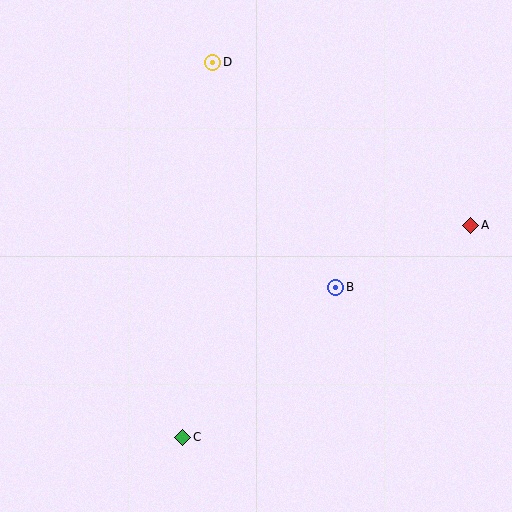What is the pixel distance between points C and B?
The distance between C and B is 214 pixels.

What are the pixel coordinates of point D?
Point D is at (213, 62).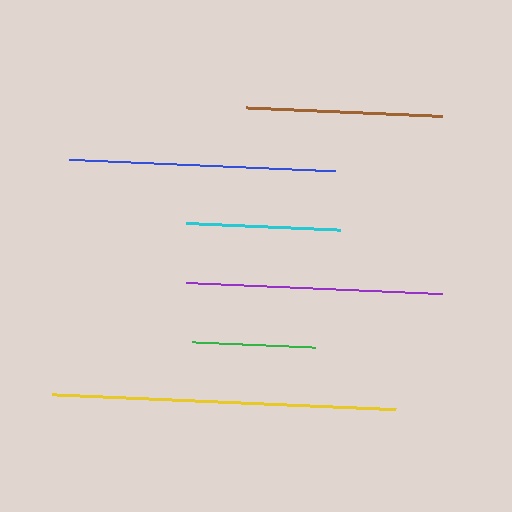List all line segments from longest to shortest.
From longest to shortest: yellow, blue, purple, brown, cyan, green.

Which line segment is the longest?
The yellow line is the longest at approximately 344 pixels.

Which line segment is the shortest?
The green line is the shortest at approximately 124 pixels.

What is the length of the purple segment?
The purple segment is approximately 256 pixels long.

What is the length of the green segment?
The green segment is approximately 124 pixels long.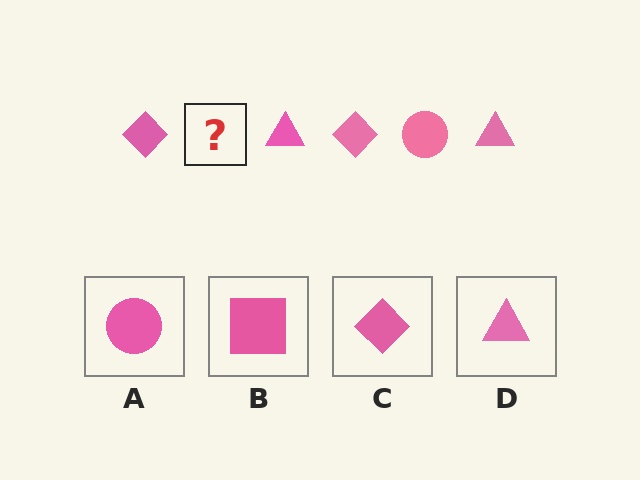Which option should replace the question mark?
Option A.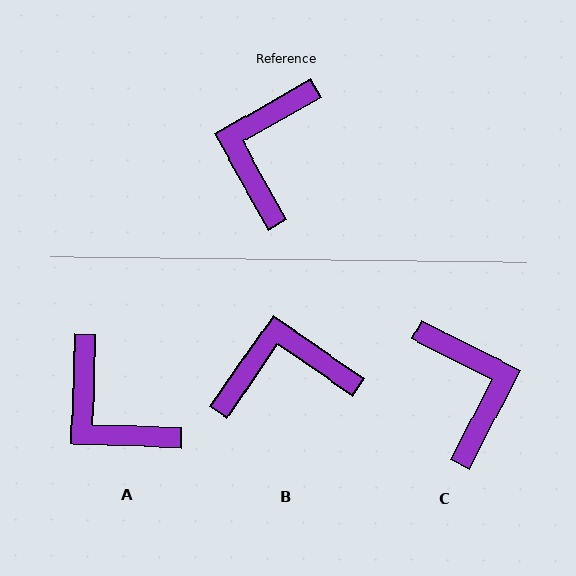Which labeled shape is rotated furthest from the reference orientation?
C, about 146 degrees away.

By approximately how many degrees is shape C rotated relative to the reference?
Approximately 146 degrees clockwise.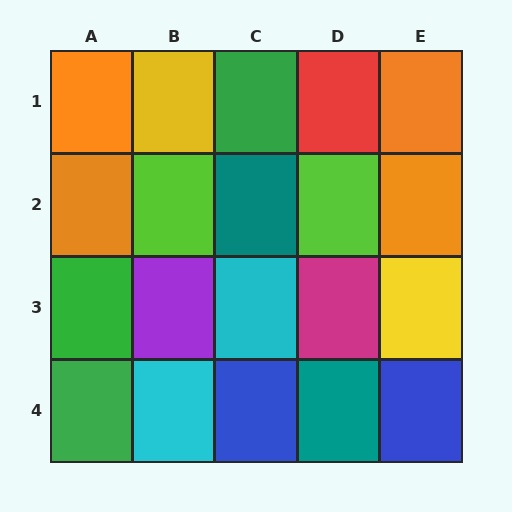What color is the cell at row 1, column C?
Green.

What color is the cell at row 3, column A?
Green.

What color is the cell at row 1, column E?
Orange.